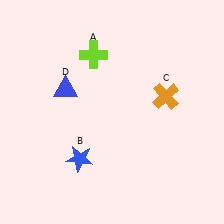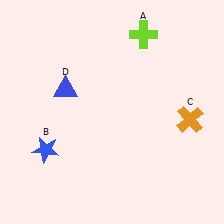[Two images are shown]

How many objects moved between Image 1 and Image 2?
3 objects moved between the two images.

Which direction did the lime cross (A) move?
The lime cross (A) moved right.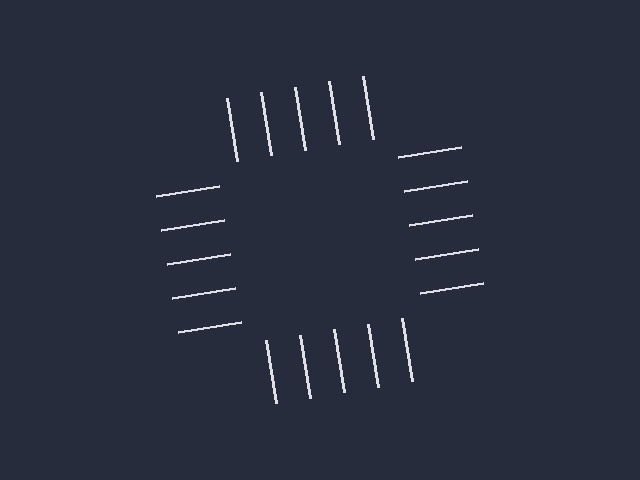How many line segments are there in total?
20 — 5 along each of the 4 edges.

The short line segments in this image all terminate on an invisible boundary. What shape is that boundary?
An illusory square — the line segments terminate on its edges but no continuous stroke is drawn.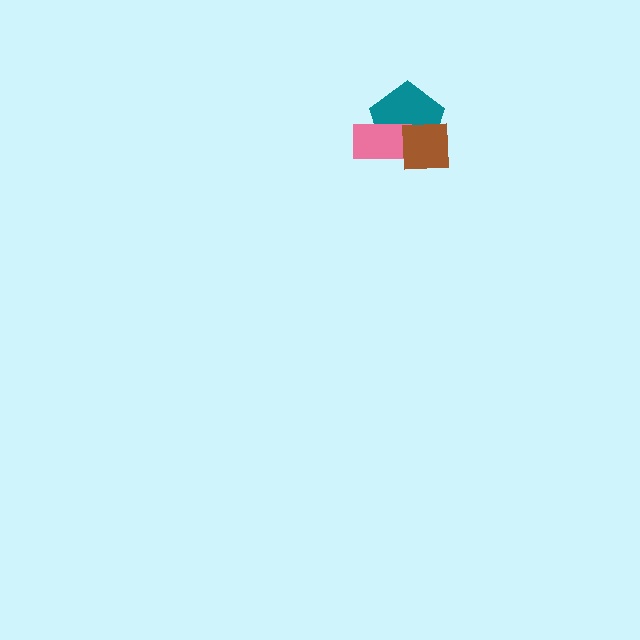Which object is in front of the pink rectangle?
The brown square is in front of the pink rectangle.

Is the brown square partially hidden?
No, no other shape covers it.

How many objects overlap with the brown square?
2 objects overlap with the brown square.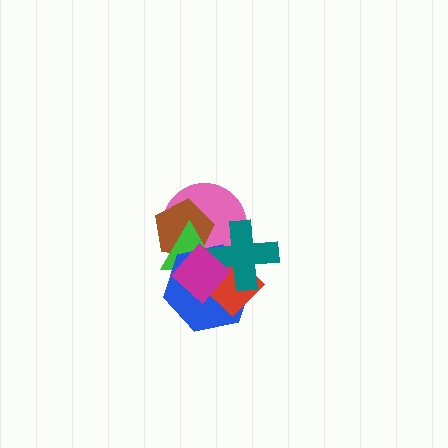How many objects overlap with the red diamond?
5 objects overlap with the red diamond.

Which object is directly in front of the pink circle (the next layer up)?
The brown pentagon is directly in front of the pink circle.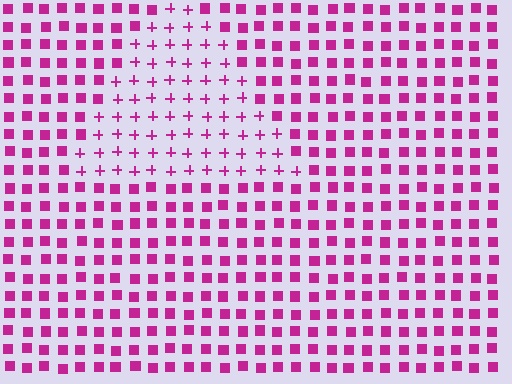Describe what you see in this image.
The image is filled with small magenta elements arranged in a uniform grid. A triangle-shaped region contains plus signs, while the surrounding area contains squares. The boundary is defined purely by the change in element shape.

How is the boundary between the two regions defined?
The boundary is defined by a change in element shape: plus signs inside vs. squares outside. All elements share the same color and spacing.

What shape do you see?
I see a triangle.